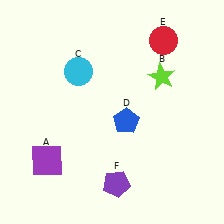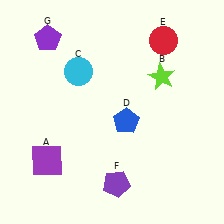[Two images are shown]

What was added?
A purple pentagon (G) was added in Image 2.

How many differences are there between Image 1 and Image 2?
There is 1 difference between the two images.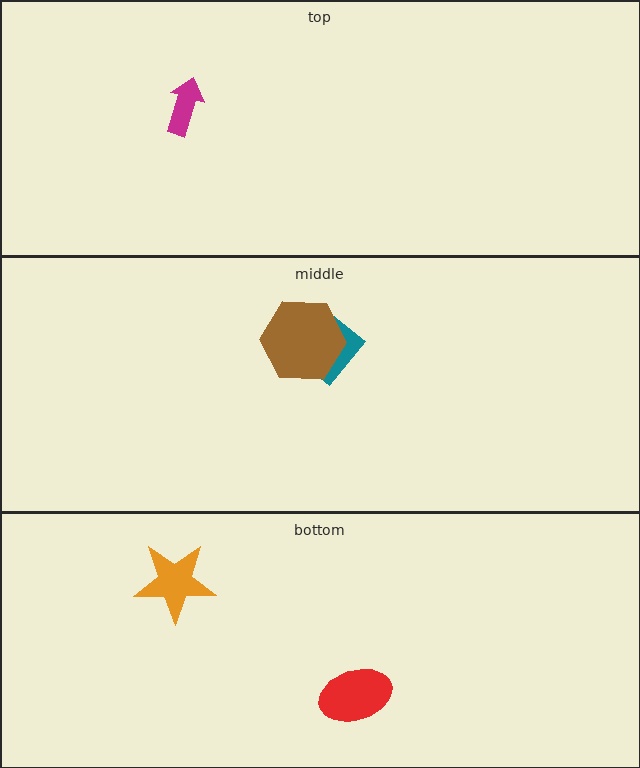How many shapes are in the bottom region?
2.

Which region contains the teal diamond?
The middle region.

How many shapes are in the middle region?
2.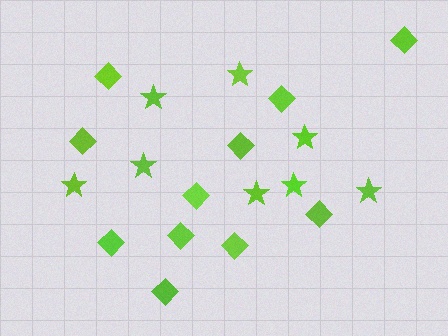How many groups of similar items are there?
There are 2 groups: one group of diamonds (11) and one group of stars (8).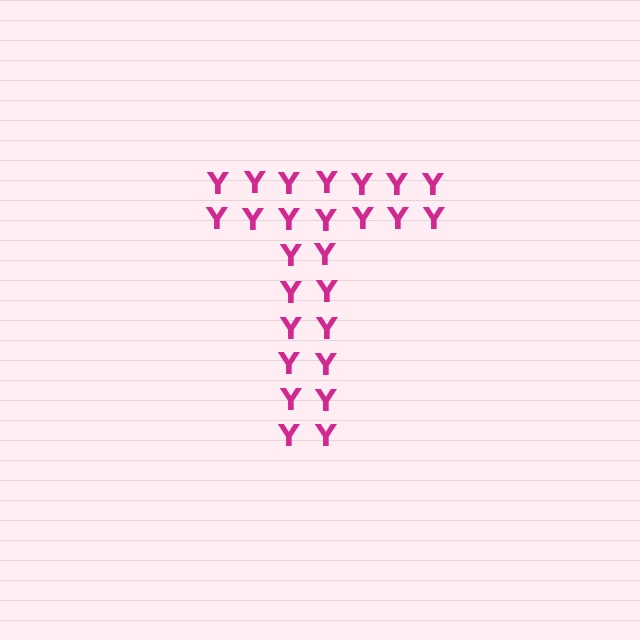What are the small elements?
The small elements are letter Y's.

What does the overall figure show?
The overall figure shows the letter T.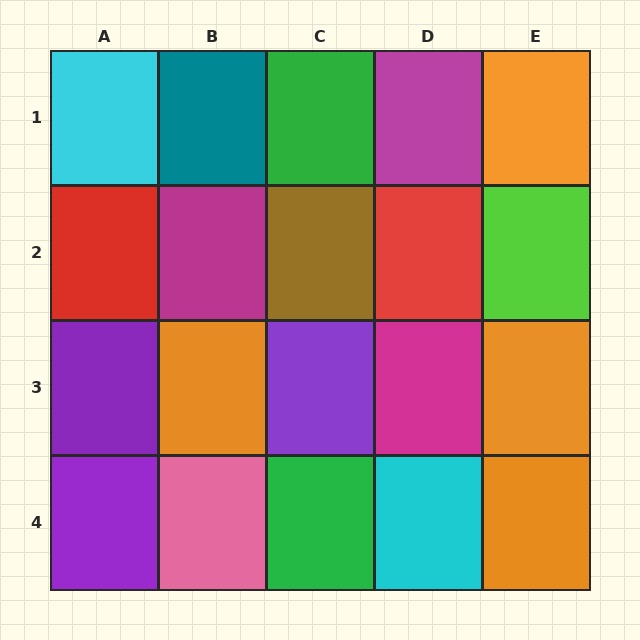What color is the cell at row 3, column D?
Magenta.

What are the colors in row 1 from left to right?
Cyan, teal, green, magenta, orange.